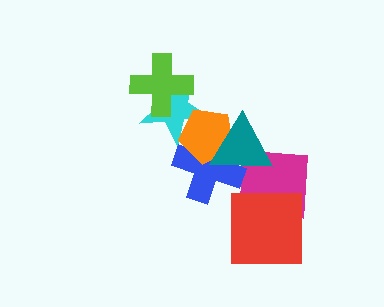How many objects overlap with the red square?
1 object overlaps with the red square.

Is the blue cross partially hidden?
Yes, it is partially covered by another shape.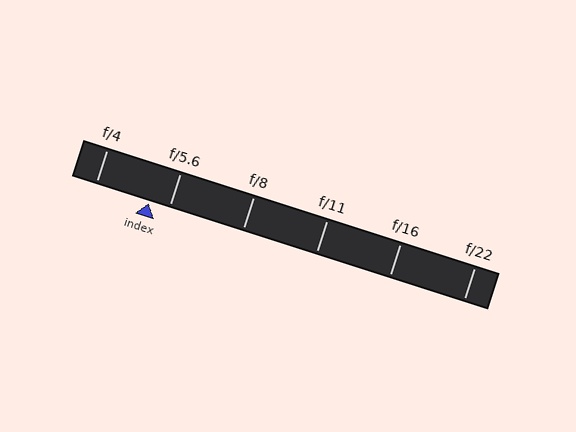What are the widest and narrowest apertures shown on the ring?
The widest aperture shown is f/4 and the narrowest is f/22.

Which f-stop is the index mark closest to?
The index mark is closest to f/5.6.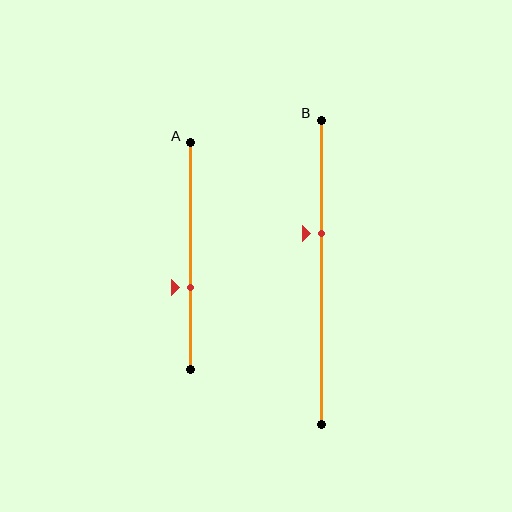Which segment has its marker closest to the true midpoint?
Segment B has its marker closest to the true midpoint.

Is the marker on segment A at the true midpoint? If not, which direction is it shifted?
No, the marker on segment A is shifted downward by about 14% of the segment length.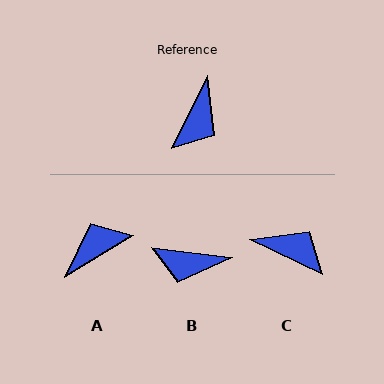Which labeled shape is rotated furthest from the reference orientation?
A, about 148 degrees away.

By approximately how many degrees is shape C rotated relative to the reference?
Approximately 91 degrees counter-clockwise.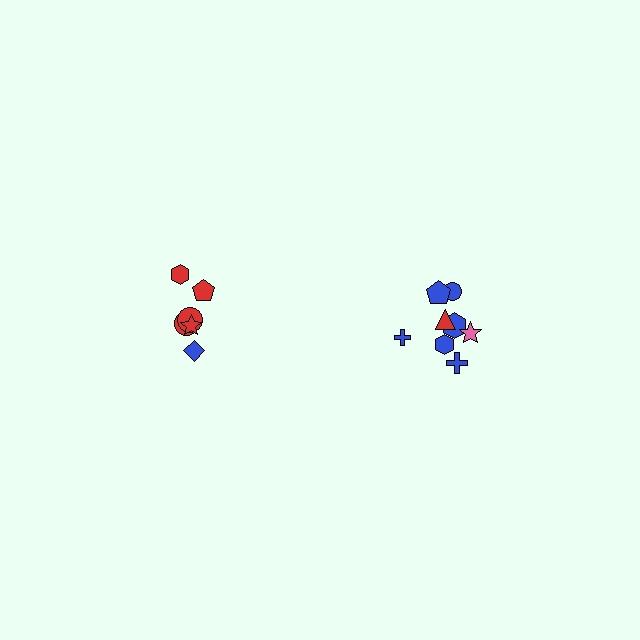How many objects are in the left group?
There are 6 objects.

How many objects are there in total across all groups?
There are 14 objects.